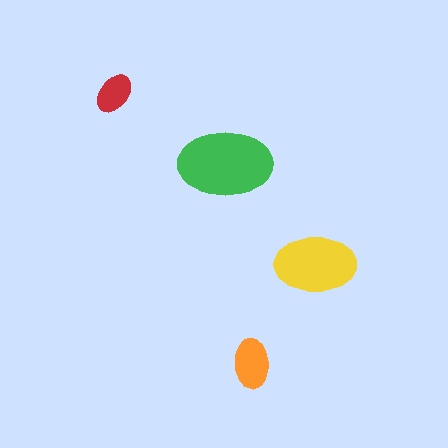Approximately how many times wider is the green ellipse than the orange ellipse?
About 2 times wider.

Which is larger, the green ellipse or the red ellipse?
The green one.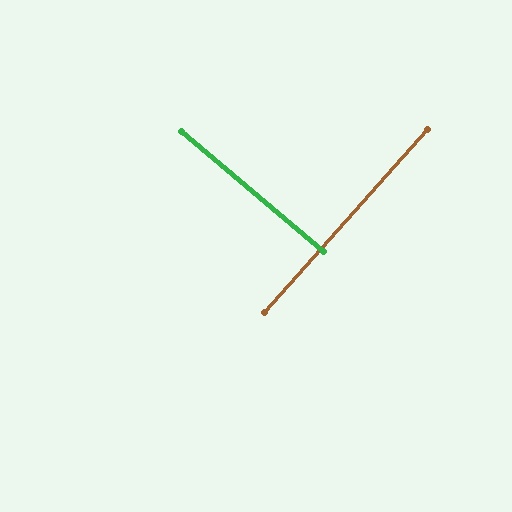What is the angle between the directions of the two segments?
Approximately 88 degrees.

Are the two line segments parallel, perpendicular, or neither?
Perpendicular — they meet at approximately 88°.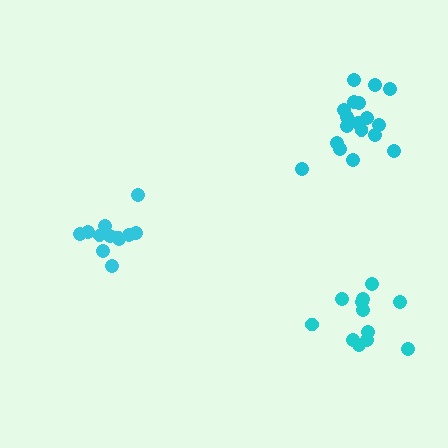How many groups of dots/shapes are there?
There are 3 groups.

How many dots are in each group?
Group 1: 18 dots, Group 2: 12 dots, Group 3: 12 dots (42 total).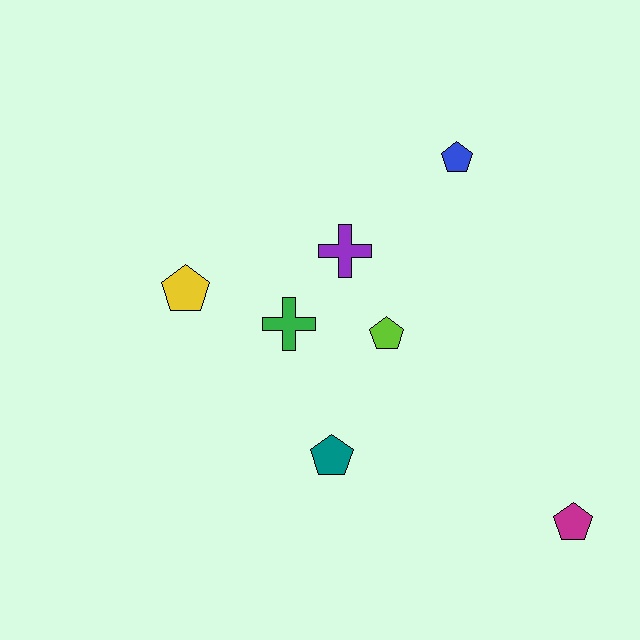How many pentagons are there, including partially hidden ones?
There are 5 pentagons.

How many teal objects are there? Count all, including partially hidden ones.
There is 1 teal object.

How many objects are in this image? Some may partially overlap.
There are 7 objects.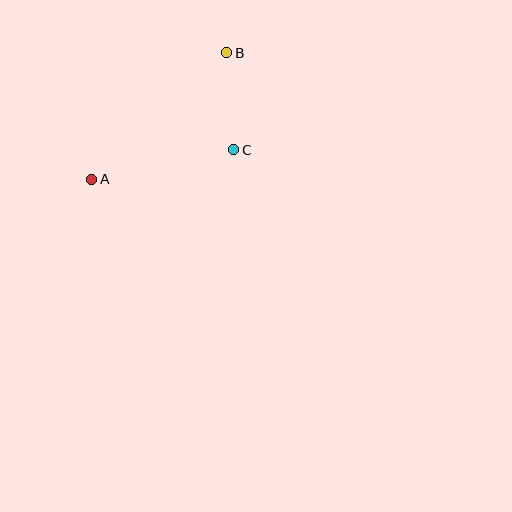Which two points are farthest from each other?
Points A and B are farthest from each other.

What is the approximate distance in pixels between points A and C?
The distance between A and C is approximately 145 pixels.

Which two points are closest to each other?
Points B and C are closest to each other.